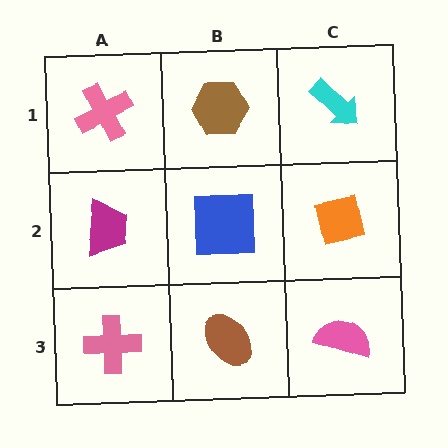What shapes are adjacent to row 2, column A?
A pink cross (row 1, column A), a pink cross (row 3, column A), a blue square (row 2, column B).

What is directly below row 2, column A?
A pink cross.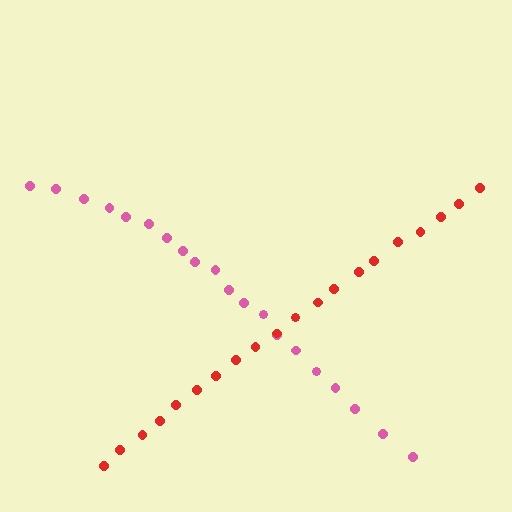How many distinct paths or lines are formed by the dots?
There are 2 distinct paths.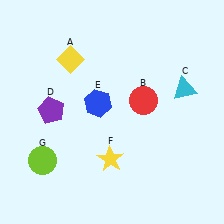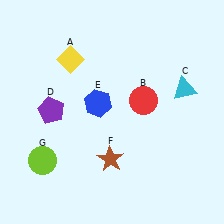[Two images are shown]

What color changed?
The star (F) changed from yellow in Image 1 to brown in Image 2.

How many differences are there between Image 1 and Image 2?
There is 1 difference between the two images.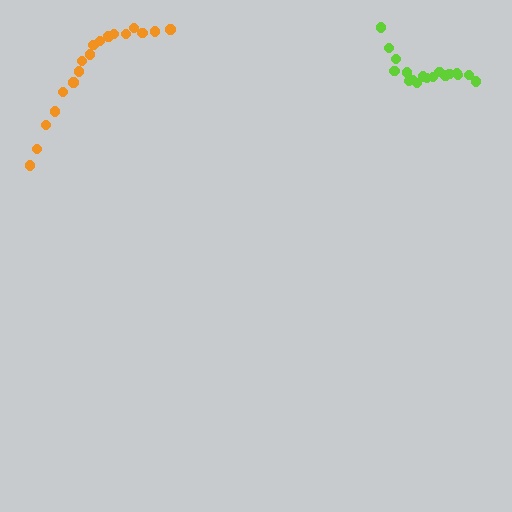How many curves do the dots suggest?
There are 2 distinct paths.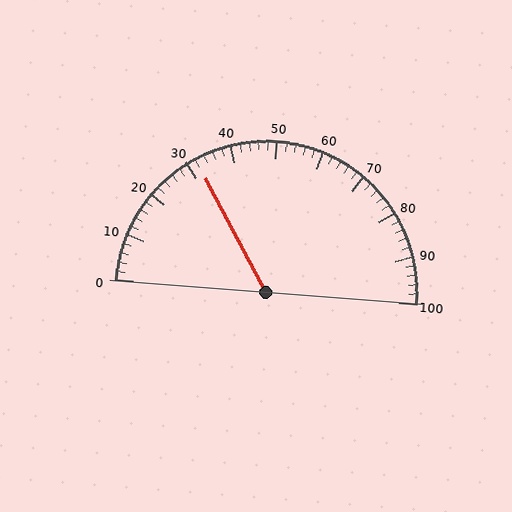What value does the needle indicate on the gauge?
The needle indicates approximately 32.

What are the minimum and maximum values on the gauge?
The gauge ranges from 0 to 100.